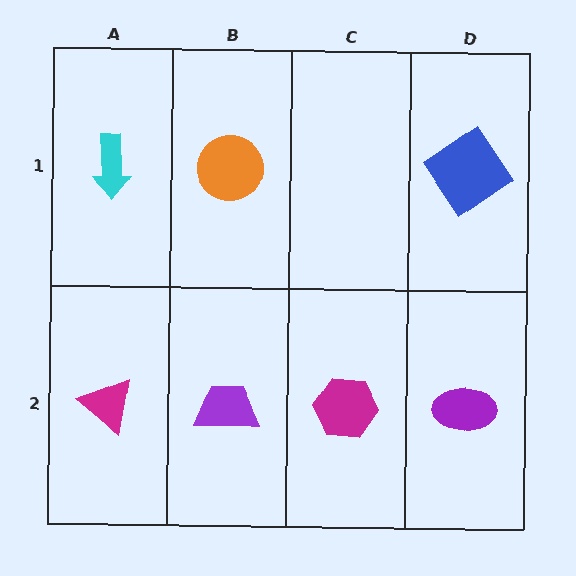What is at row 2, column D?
A purple ellipse.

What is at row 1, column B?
An orange circle.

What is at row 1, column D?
A blue diamond.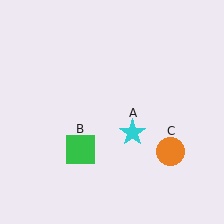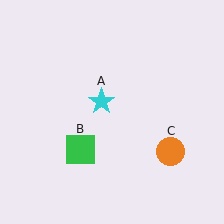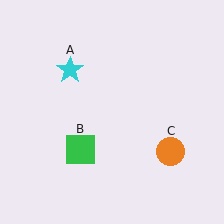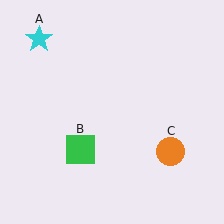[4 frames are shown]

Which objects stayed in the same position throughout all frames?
Green square (object B) and orange circle (object C) remained stationary.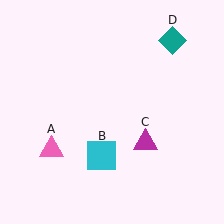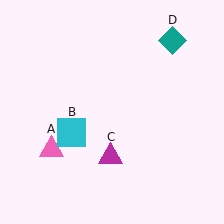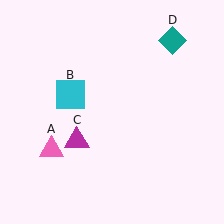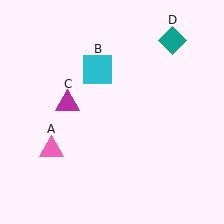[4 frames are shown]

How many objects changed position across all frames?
2 objects changed position: cyan square (object B), magenta triangle (object C).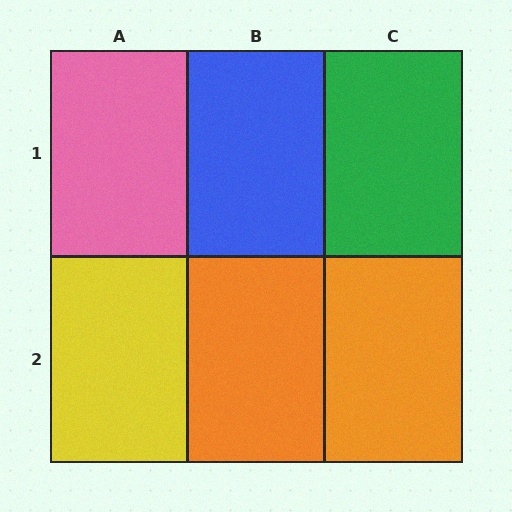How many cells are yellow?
1 cell is yellow.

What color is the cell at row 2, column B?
Orange.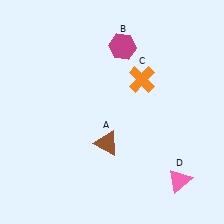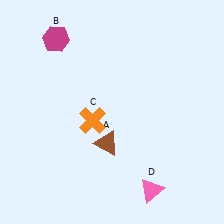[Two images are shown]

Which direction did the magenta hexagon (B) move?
The magenta hexagon (B) moved left.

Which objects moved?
The objects that moved are: the magenta hexagon (B), the orange cross (C), the pink triangle (D).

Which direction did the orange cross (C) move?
The orange cross (C) moved left.